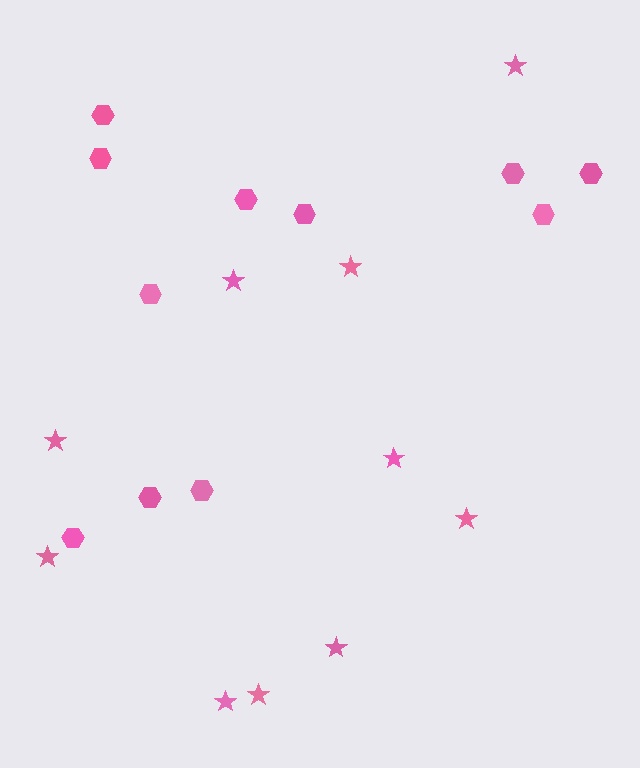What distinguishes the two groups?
There are 2 groups: one group of hexagons (11) and one group of stars (10).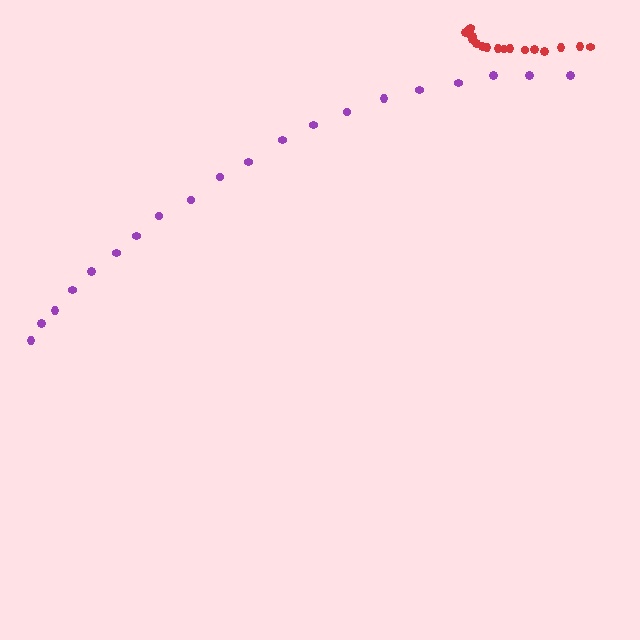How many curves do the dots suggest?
There are 2 distinct paths.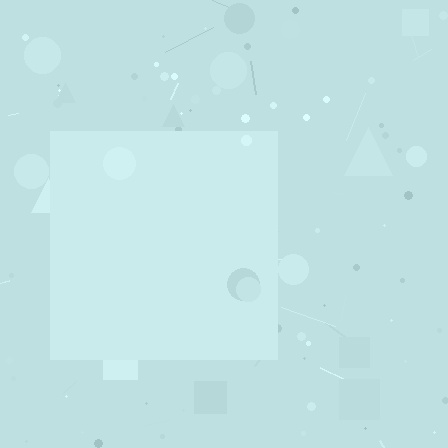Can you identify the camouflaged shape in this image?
The camouflaged shape is a square.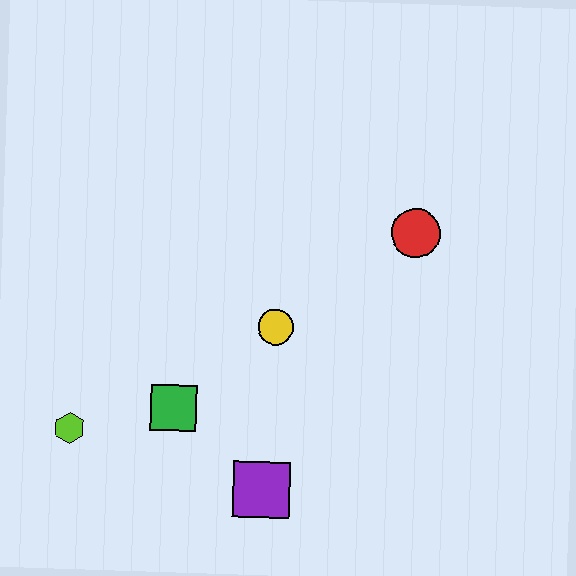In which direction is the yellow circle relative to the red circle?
The yellow circle is to the left of the red circle.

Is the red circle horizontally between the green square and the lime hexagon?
No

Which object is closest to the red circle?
The yellow circle is closest to the red circle.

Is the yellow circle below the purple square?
No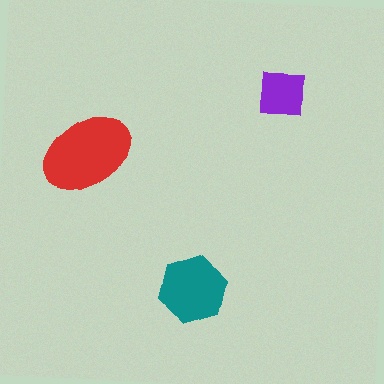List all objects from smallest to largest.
The purple square, the teal hexagon, the red ellipse.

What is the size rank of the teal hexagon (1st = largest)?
2nd.